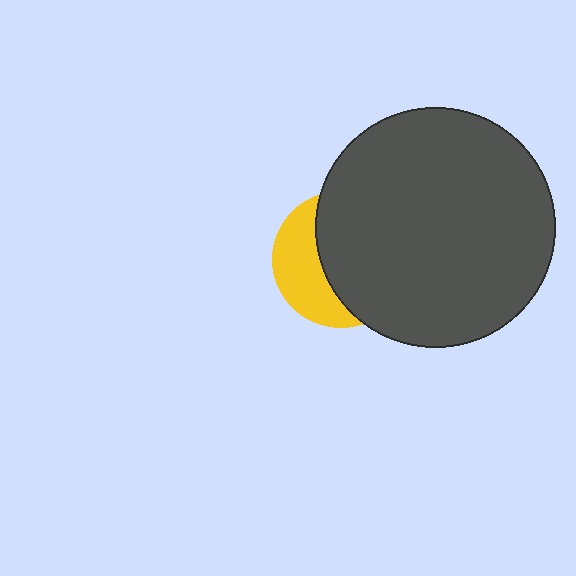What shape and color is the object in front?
The object in front is a dark gray circle.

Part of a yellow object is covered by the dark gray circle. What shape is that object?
It is a circle.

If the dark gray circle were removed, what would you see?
You would see the complete yellow circle.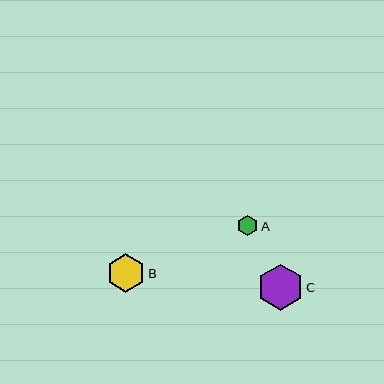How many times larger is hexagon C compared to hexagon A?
Hexagon C is approximately 2.2 times the size of hexagon A.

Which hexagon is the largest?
Hexagon C is the largest with a size of approximately 46 pixels.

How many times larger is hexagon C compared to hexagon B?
Hexagon C is approximately 1.2 times the size of hexagon B.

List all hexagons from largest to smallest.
From largest to smallest: C, B, A.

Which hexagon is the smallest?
Hexagon A is the smallest with a size of approximately 21 pixels.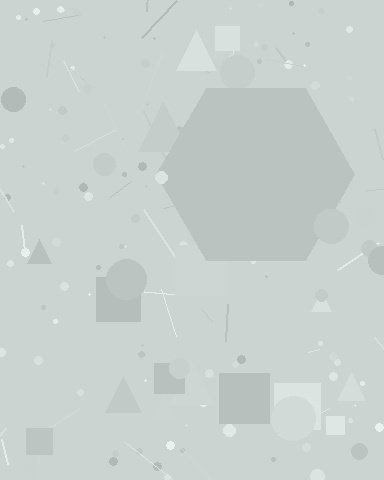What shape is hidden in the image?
A hexagon is hidden in the image.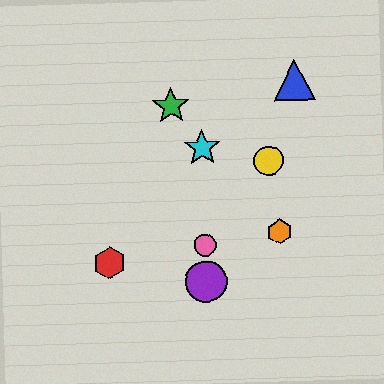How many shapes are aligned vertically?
3 shapes (the purple circle, the cyan star, the pink circle) are aligned vertically.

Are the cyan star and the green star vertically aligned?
No, the cyan star is at x≈202 and the green star is at x≈171.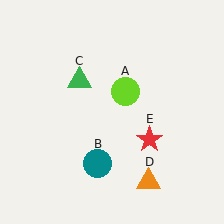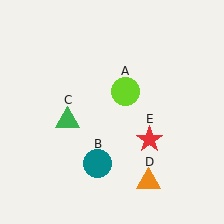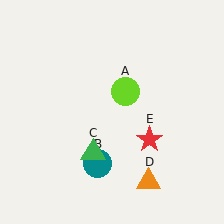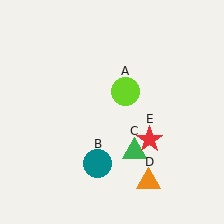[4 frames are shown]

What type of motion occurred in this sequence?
The green triangle (object C) rotated counterclockwise around the center of the scene.